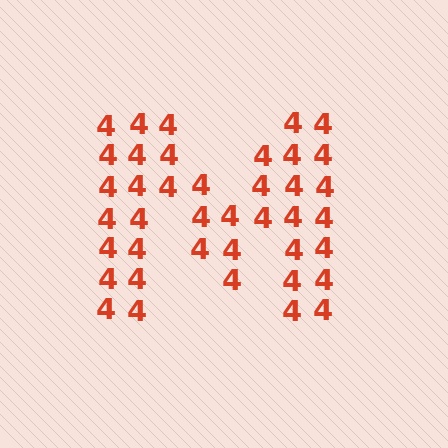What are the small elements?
The small elements are digit 4's.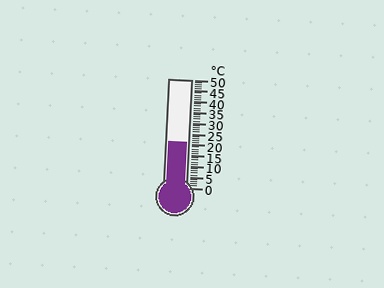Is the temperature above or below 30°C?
The temperature is below 30°C.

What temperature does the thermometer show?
The thermometer shows approximately 21°C.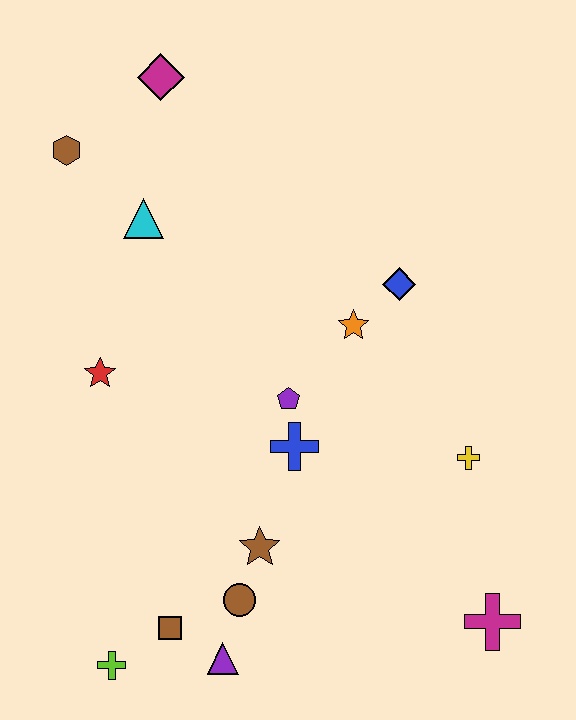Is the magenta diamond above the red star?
Yes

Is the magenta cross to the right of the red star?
Yes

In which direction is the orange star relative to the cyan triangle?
The orange star is to the right of the cyan triangle.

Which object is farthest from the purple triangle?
The magenta diamond is farthest from the purple triangle.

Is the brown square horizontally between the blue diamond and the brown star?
No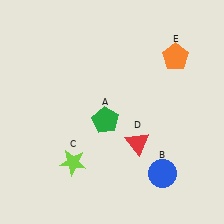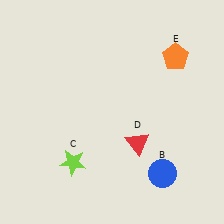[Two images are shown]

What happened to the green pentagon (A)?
The green pentagon (A) was removed in Image 2. It was in the bottom-left area of Image 1.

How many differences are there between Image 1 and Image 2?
There is 1 difference between the two images.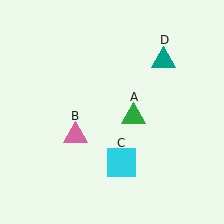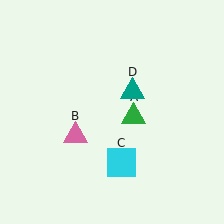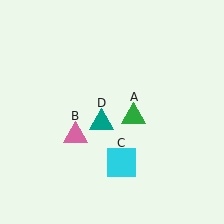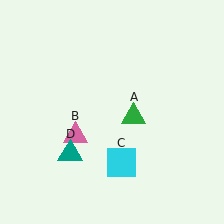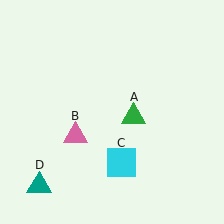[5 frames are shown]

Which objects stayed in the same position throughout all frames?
Green triangle (object A) and pink triangle (object B) and cyan square (object C) remained stationary.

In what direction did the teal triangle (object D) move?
The teal triangle (object D) moved down and to the left.